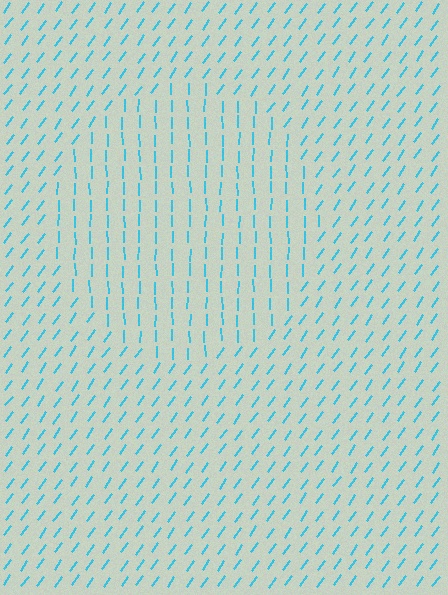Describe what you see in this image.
The image is filled with small cyan line segments. A circle region in the image has lines oriented differently from the surrounding lines, creating a visible texture boundary.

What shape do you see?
I see a circle.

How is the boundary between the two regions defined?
The boundary is defined purely by a change in line orientation (approximately 36 degrees difference). All lines are the same color and thickness.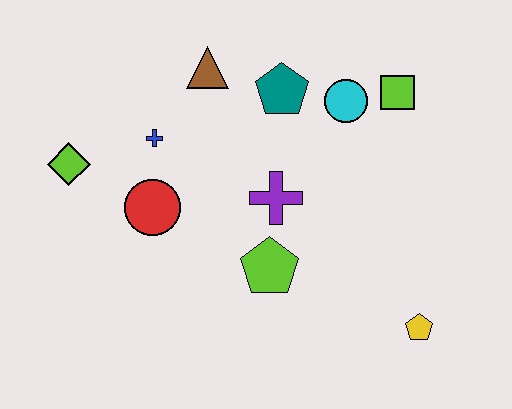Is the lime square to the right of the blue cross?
Yes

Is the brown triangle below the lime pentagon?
No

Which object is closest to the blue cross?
The red circle is closest to the blue cross.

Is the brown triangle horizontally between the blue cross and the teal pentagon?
Yes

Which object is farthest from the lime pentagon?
The lime diamond is farthest from the lime pentagon.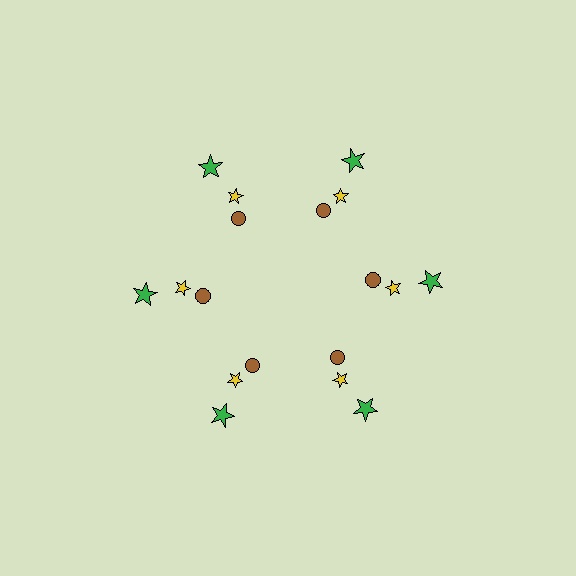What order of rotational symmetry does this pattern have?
This pattern has 6-fold rotational symmetry.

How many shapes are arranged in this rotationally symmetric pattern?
There are 18 shapes, arranged in 6 groups of 3.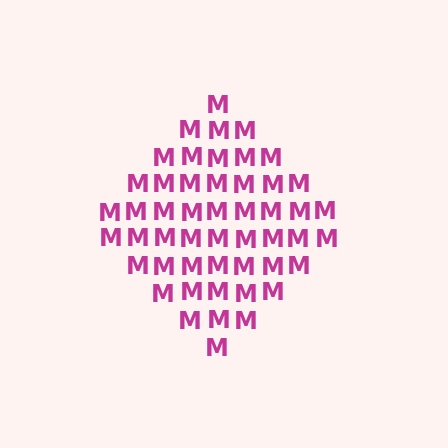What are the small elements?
The small elements are letter M's.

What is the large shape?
The large shape is a diamond.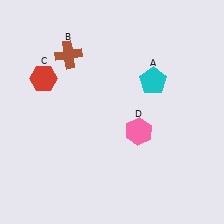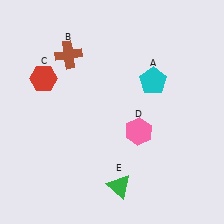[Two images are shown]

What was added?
A green triangle (E) was added in Image 2.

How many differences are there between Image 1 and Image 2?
There is 1 difference between the two images.